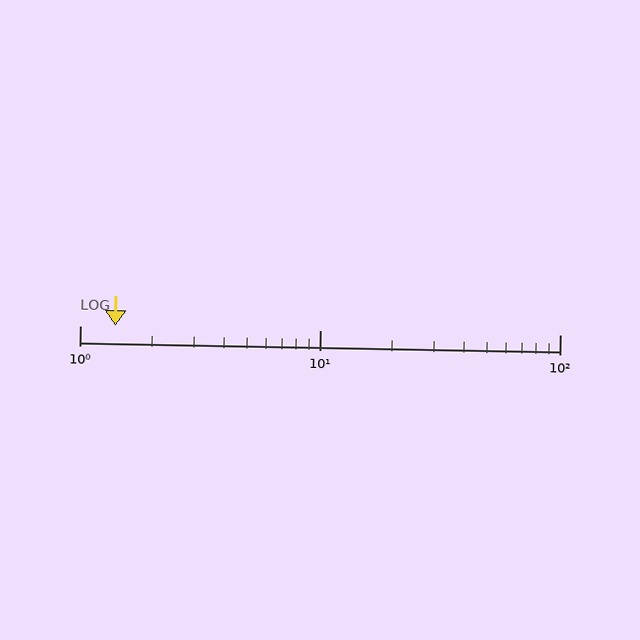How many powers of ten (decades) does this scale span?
The scale spans 2 decades, from 1 to 100.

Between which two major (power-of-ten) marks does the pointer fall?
The pointer is between 1 and 10.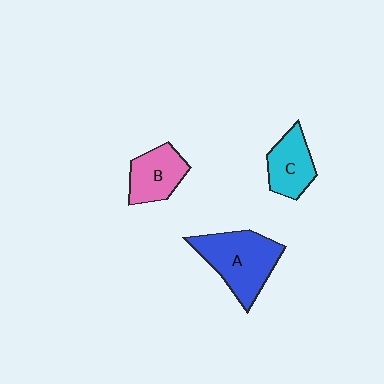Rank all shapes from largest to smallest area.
From largest to smallest: A (blue), B (pink), C (cyan).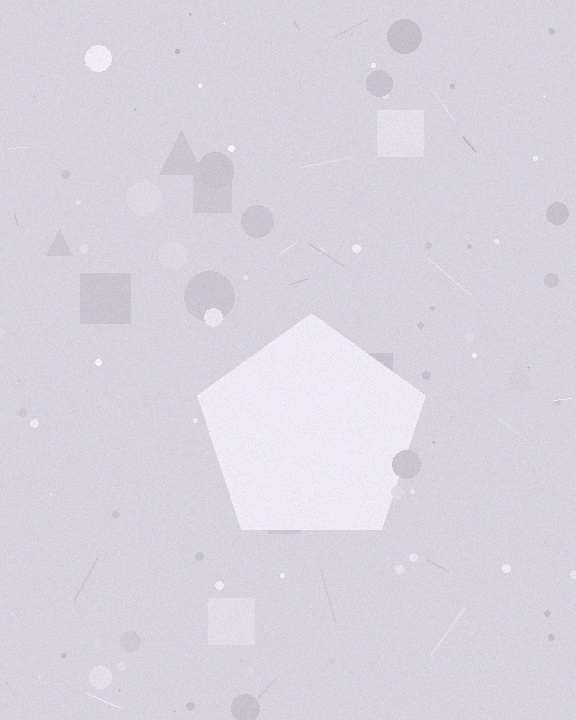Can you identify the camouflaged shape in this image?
The camouflaged shape is a pentagon.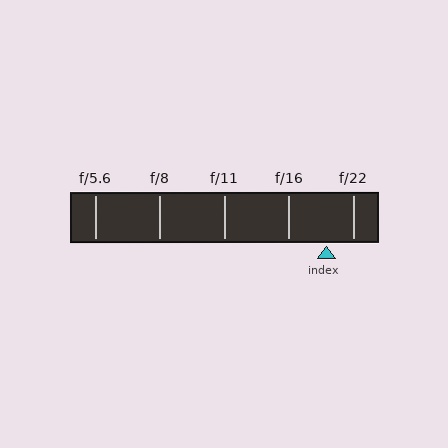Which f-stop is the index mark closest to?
The index mark is closest to f/22.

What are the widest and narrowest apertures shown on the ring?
The widest aperture shown is f/5.6 and the narrowest is f/22.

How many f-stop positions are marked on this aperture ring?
There are 5 f-stop positions marked.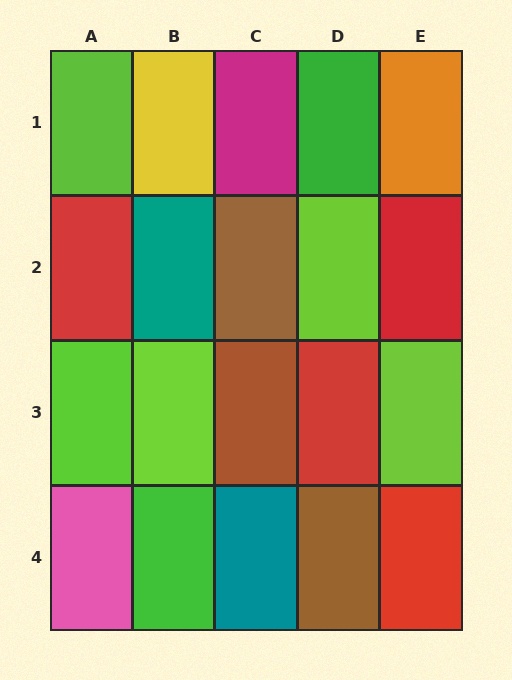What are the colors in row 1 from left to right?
Lime, yellow, magenta, green, orange.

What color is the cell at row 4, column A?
Pink.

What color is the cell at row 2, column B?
Teal.